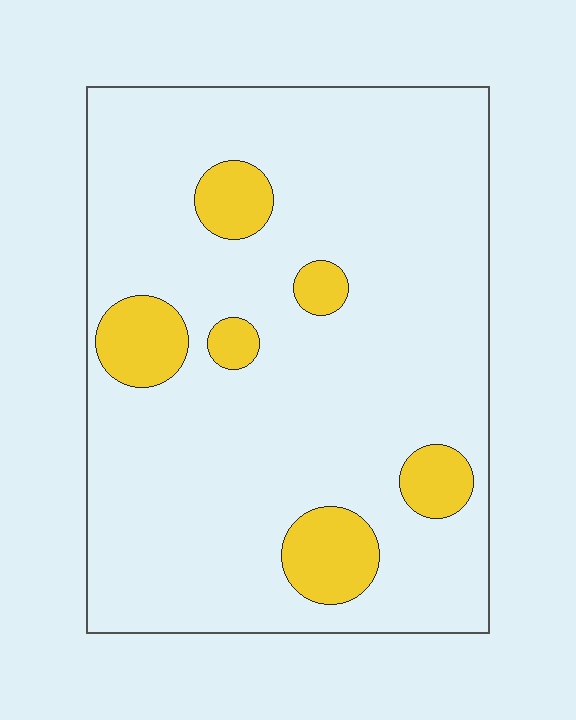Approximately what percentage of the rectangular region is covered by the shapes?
Approximately 15%.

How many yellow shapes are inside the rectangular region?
6.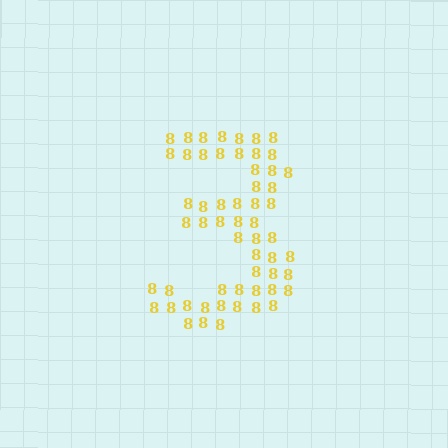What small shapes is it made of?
It is made of small digit 8's.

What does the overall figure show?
The overall figure shows the digit 3.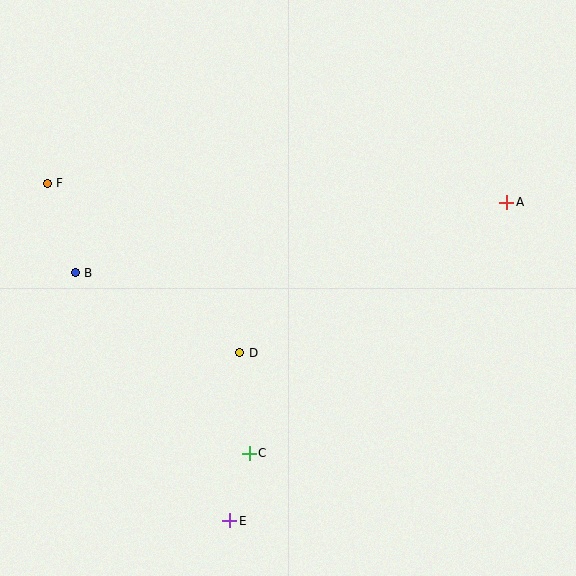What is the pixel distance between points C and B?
The distance between C and B is 251 pixels.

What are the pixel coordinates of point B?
Point B is at (75, 273).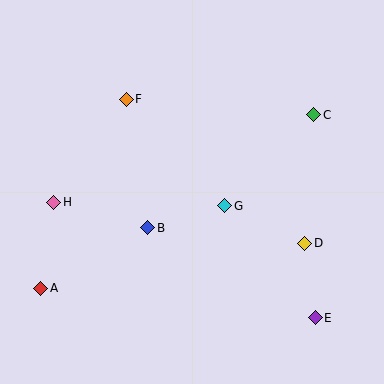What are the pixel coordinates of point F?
Point F is at (126, 99).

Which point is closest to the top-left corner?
Point F is closest to the top-left corner.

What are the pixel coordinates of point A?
Point A is at (41, 288).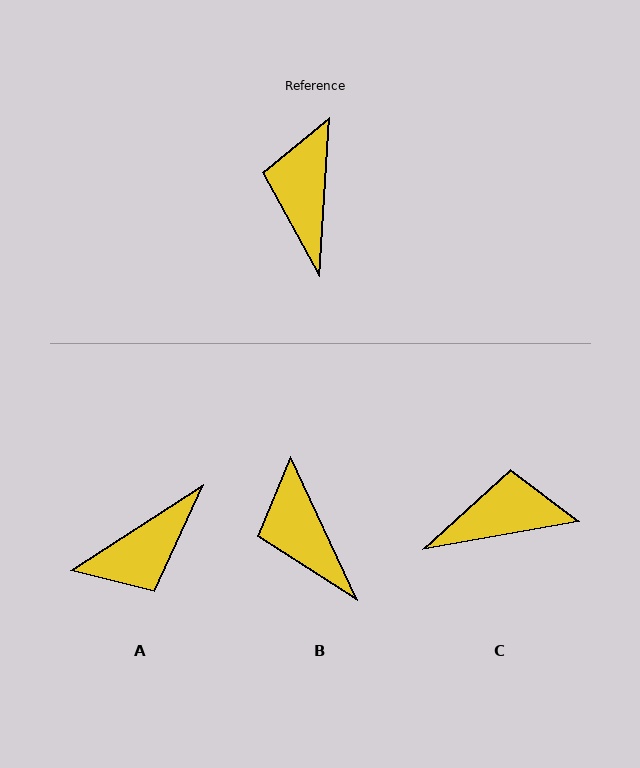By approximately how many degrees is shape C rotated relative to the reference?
Approximately 76 degrees clockwise.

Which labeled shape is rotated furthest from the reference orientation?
A, about 126 degrees away.